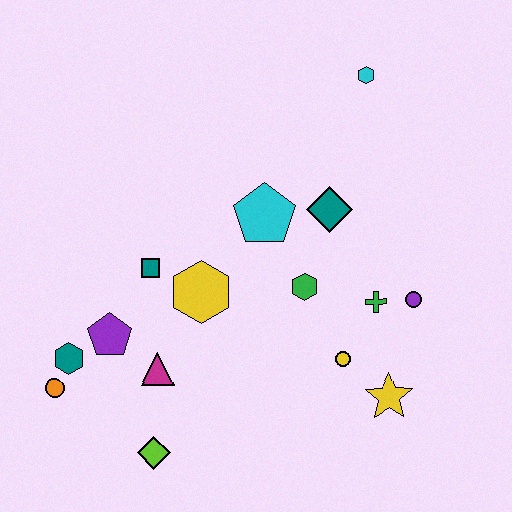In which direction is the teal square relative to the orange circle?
The teal square is above the orange circle.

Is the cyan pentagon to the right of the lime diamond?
Yes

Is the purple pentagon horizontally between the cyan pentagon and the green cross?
No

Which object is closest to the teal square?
The yellow hexagon is closest to the teal square.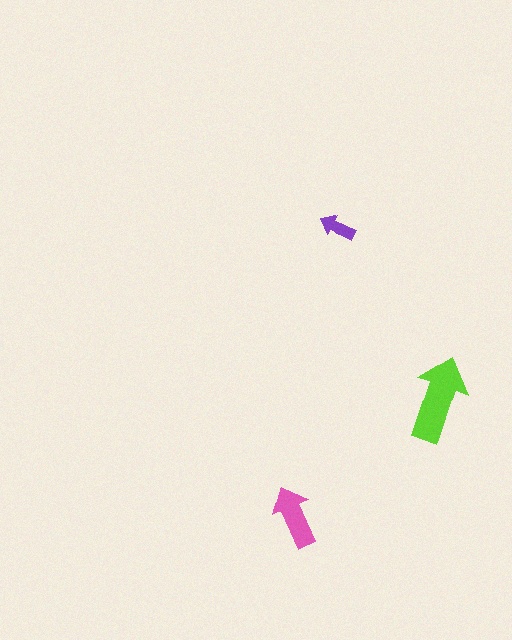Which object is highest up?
The purple arrow is topmost.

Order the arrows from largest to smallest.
the lime one, the pink one, the purple one.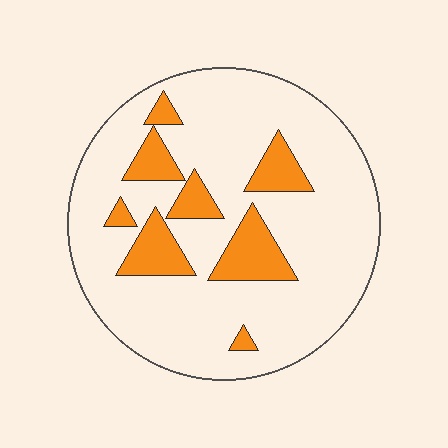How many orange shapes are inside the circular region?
8.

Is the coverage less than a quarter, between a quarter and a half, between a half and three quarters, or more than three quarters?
Less than a quarter.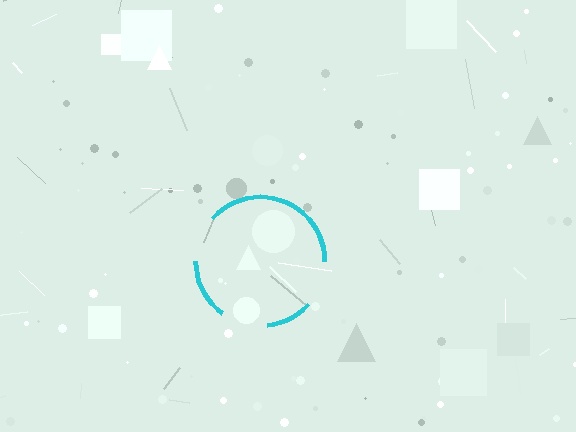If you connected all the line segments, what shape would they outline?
They would outline a circle.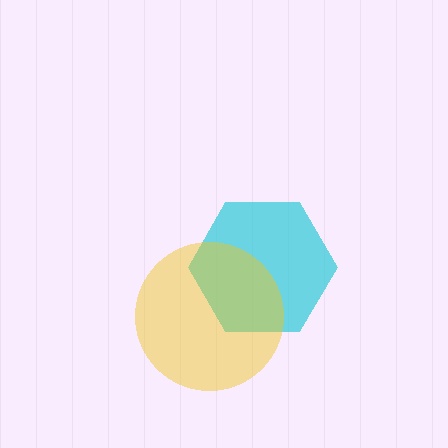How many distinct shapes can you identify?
There are 2 distinct shapes: a cyan hexagon, a yellow circle.